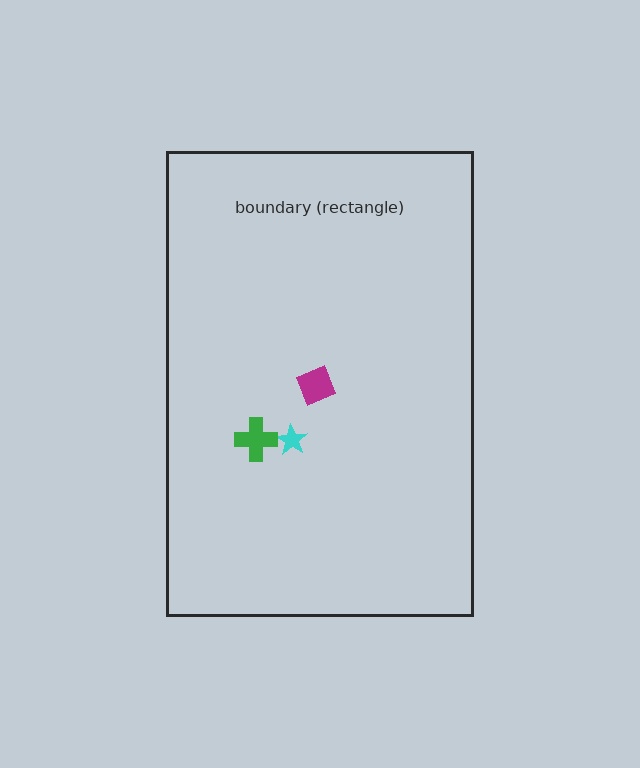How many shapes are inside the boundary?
3 inside, 0 outside.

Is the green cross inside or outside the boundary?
Inside.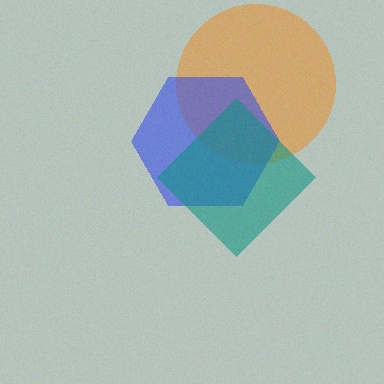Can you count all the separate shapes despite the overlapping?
Yes, there are 3 separate shapes.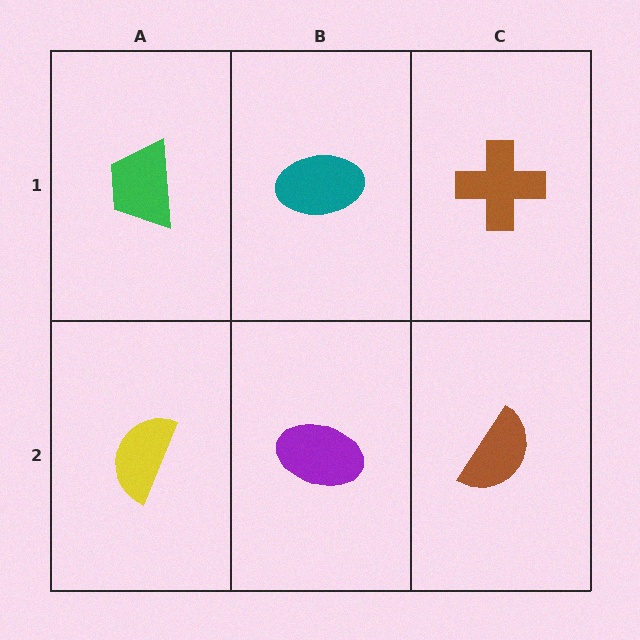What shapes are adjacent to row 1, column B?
A purple ellipse (row 2, column B), a green trapezoid (row 1, column A), a brown cross (row 1, column C).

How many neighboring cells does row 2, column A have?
2.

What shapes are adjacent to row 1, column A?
A yellow semicircle (row 2, column A), a teal ellipse (row 1, column B).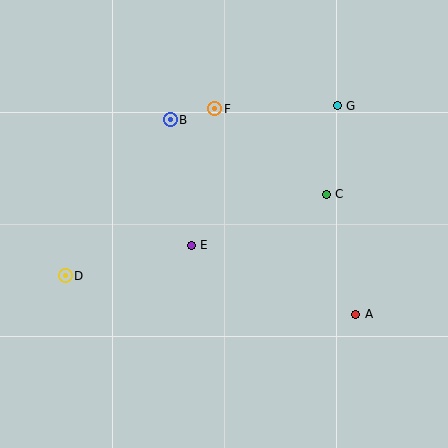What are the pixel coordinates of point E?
Point E is at (191, 245).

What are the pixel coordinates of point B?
Point B is at (170, 120).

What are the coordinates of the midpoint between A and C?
The midpoint between A and C is at (341, 254).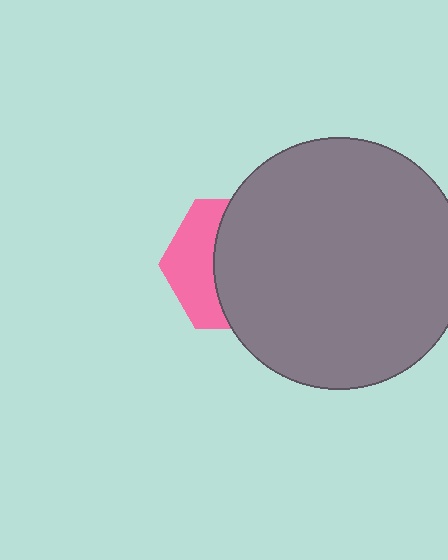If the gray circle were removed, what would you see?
You would see the complete pink hexagon.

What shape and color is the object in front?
The object in front is a gray circle.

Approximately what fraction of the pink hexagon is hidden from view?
Roughly 62% of the pink hexagon is hidden behind the gray circle.